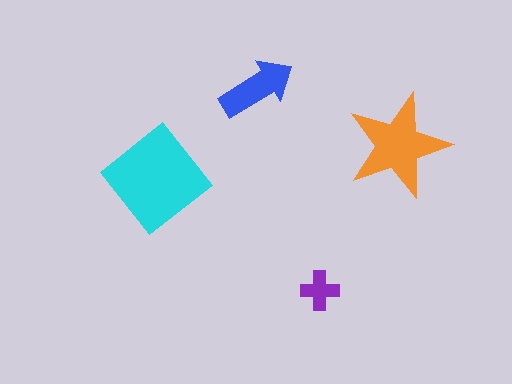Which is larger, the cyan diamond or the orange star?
The cyan diamond.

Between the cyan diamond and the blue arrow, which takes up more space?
The cyan diamond.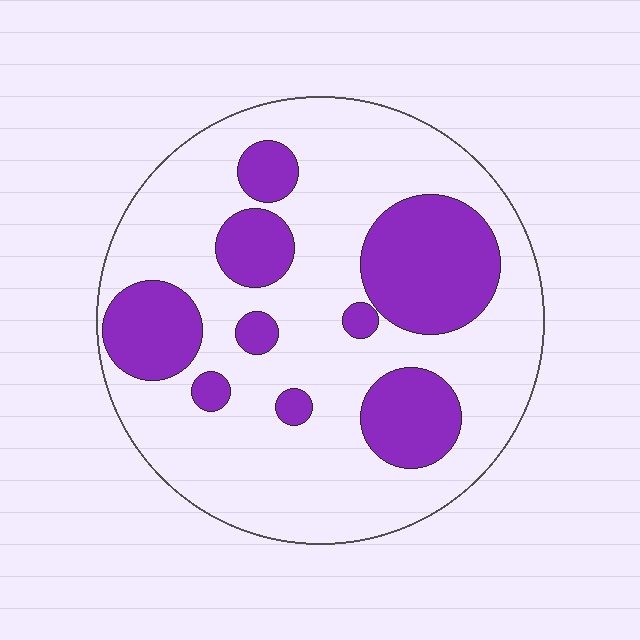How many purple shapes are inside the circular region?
9.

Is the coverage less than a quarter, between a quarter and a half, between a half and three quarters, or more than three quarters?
Between a quarter and a half.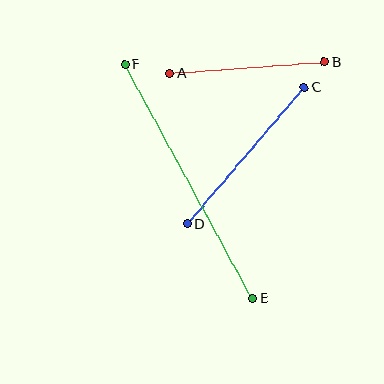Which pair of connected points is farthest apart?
Points E and F are farthest apart.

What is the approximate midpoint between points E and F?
The midpoint is at approximately (189, 181) pixels.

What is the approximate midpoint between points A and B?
The midpoint is at approximately (247, 68) pixels.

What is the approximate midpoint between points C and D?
The midpoint is at approximately (246, 156) pixels.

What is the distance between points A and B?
The distance is approximately 155 pixels.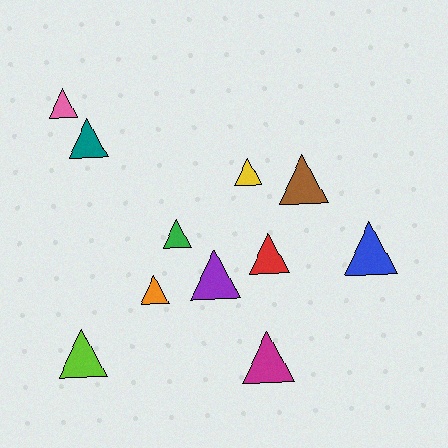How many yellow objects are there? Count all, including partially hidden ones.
There is 1 yellow object.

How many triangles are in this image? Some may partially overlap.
There are 11 triangles.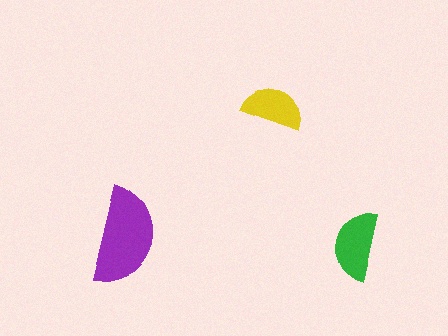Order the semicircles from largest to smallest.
the purple one, the green one, the yellow one.